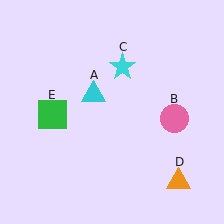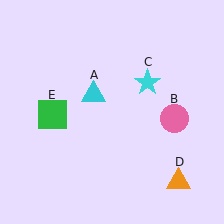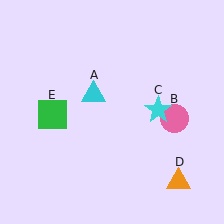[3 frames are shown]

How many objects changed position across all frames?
1 object changed position: cyan star (object C).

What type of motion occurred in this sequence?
The cyan star (object C) rotated clockwise around the center of the scene.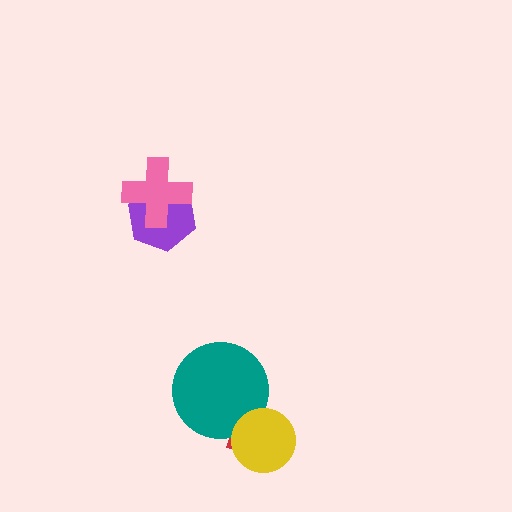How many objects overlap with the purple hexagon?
1 object overlaps with the purple hexagon.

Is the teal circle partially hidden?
Yes, it is partially covered by another shape.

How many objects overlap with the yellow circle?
2 objects overlap with the yellow circle.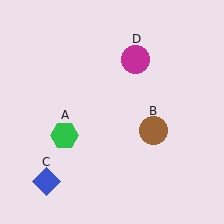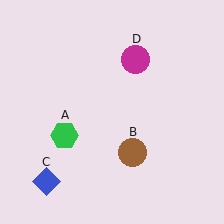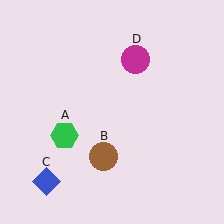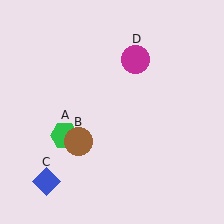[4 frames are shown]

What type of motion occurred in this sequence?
The brown circle (object B) rotated clockwise around the center of the scene.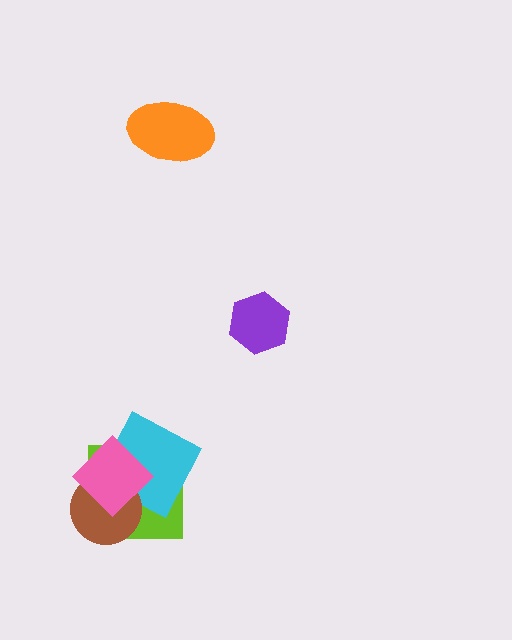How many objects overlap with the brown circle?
3 objects overlap with the brown circle.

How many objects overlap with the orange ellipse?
0 objects overlap with the orange ellipse.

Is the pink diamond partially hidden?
No, no other shape covers it.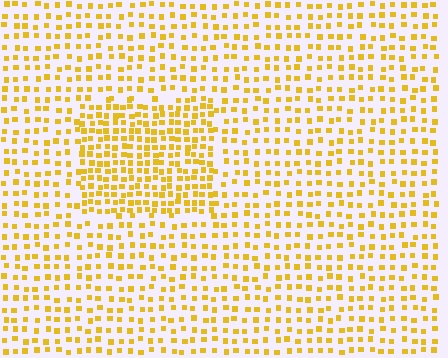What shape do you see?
I see a rectangle.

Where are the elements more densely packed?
The elements are more densely packed inside the rectangle boundary.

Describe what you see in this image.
The image contains small yellow elements arranged at two different densities. A rectangle-shaped region is visible where the elements are more densely packed than the surrounding area.